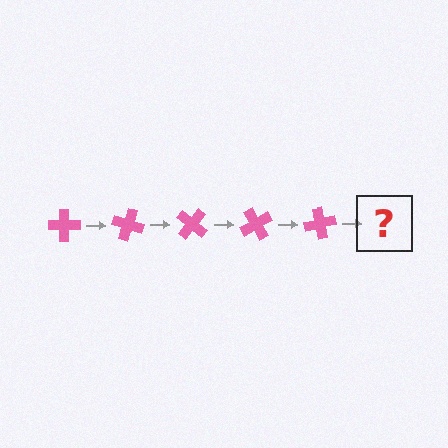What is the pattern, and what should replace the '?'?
The pattern is that the cross rotates 20 degrees each step. The '?' should be a pink cross rotated 100 degrees.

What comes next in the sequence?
The next element should be a pink cross rotated 100 degrees.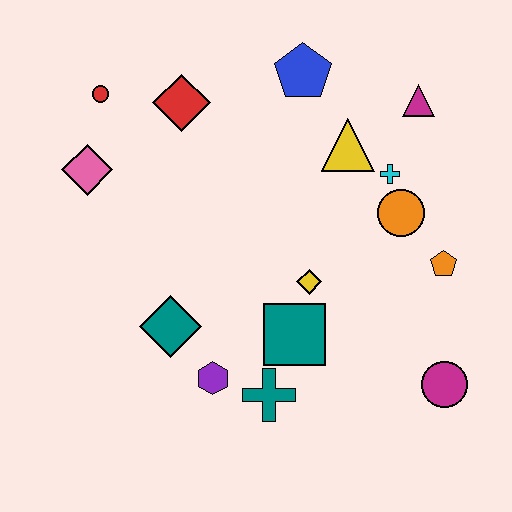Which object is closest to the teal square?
The yellow diamond is closest to the teal square.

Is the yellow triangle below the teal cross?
No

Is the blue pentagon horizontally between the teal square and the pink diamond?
No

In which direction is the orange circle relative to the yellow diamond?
The orange circle is to the right of the yellow diamond.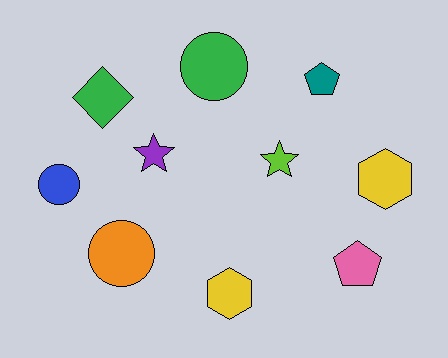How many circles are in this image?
There are 3 circles.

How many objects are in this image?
There are 10 objects.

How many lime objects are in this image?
There is 1 lime object.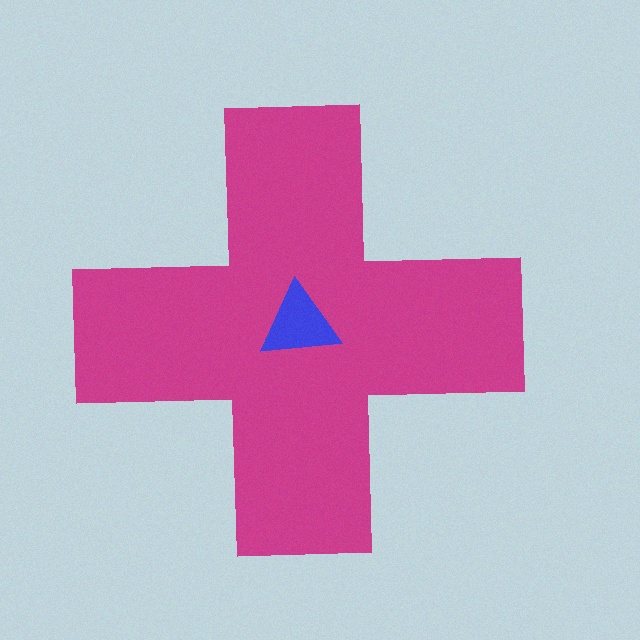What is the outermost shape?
The magenta cross.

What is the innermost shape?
The blue triangle.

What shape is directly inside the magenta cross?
The blue triangle.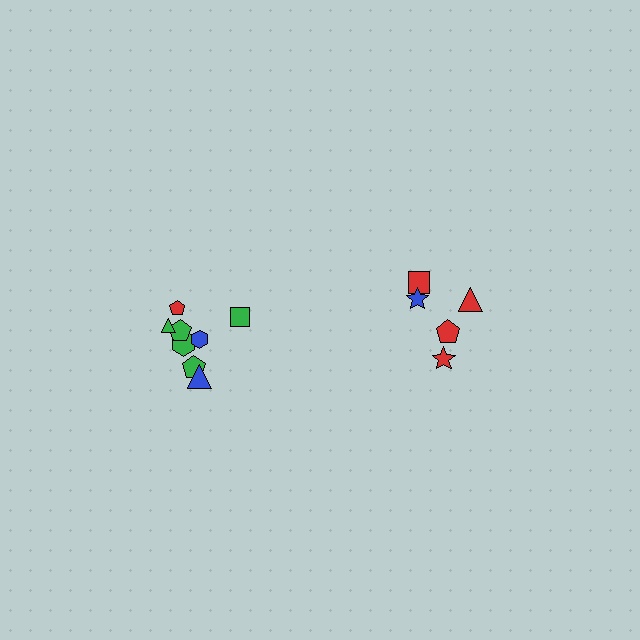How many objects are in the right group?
There are 5 objects.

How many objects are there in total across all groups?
There are 13 objects.